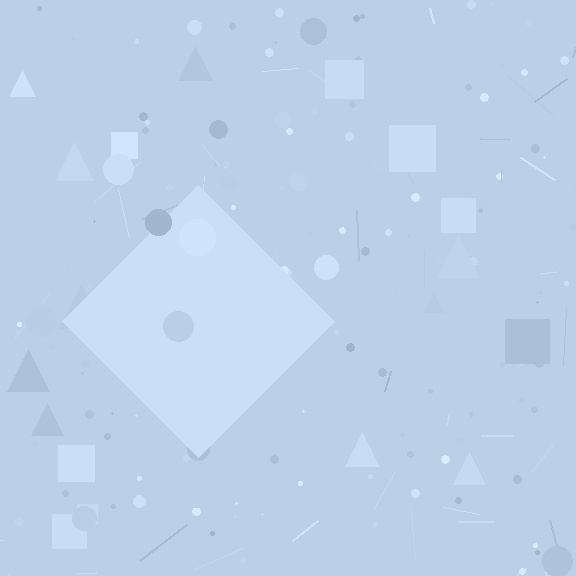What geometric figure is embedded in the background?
A diamond is embedded in the background.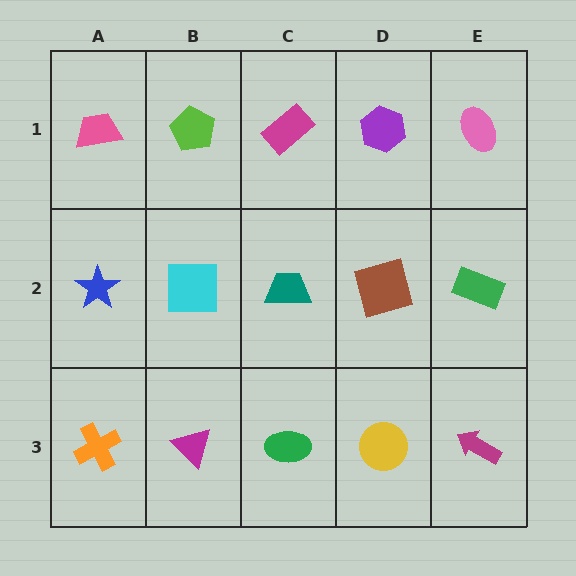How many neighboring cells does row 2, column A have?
3.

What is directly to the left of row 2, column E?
A brown square.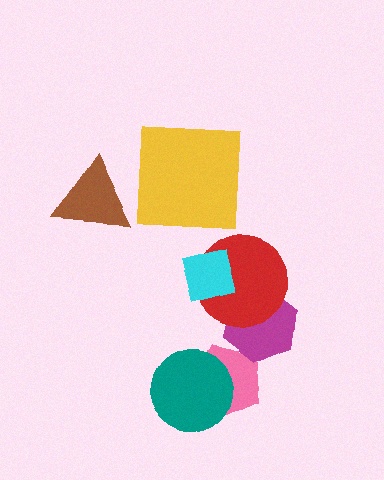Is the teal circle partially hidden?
No, no other shape covers it.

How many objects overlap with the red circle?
2 objects overlap with the red circle.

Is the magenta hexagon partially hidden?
Yes, it is partially covered by another shape.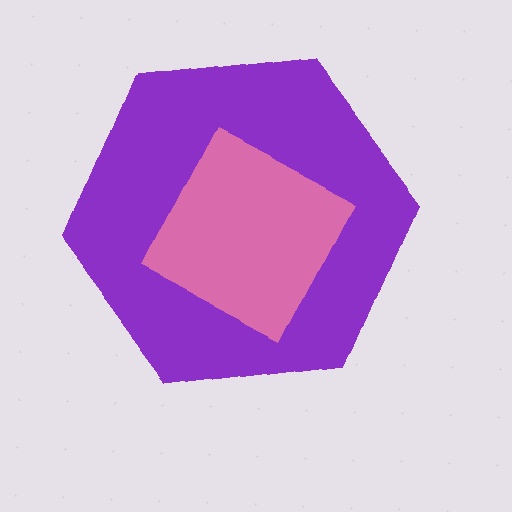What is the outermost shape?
The purple hexagon.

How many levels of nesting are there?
2.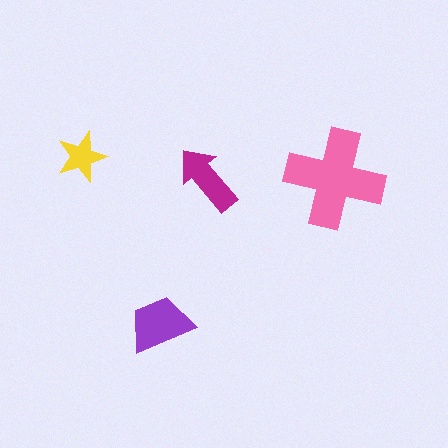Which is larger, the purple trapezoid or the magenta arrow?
The purple trapezoid.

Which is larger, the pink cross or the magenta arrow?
The pink cross.